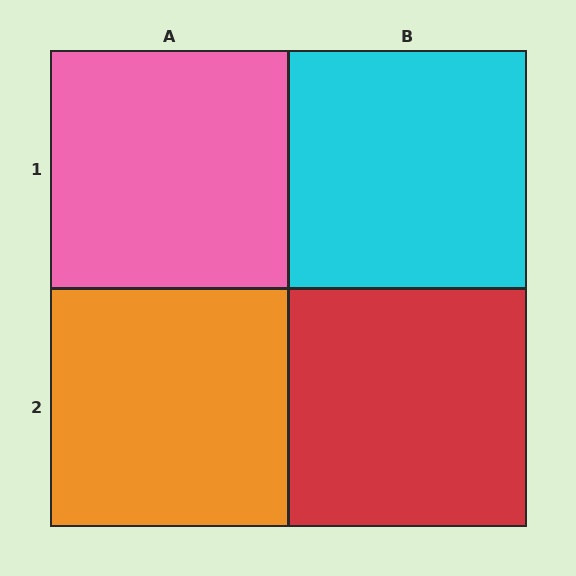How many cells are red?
1 cell is red.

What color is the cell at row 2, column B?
Red.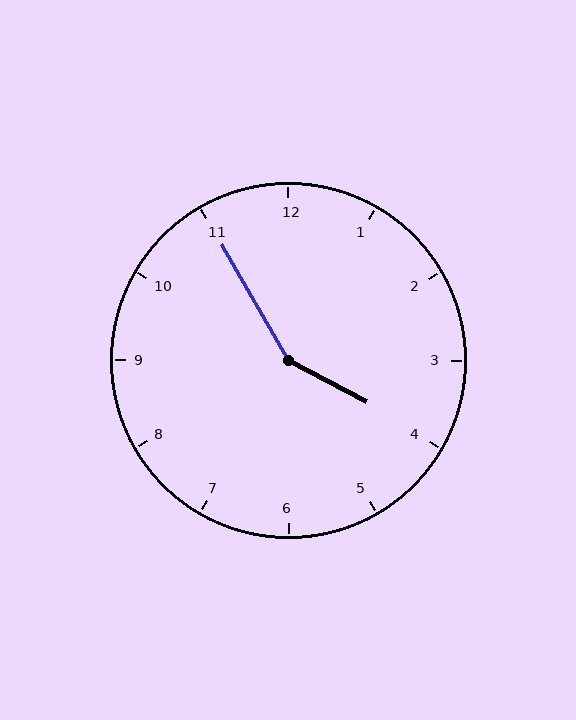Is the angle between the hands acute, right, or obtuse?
It is obtuse.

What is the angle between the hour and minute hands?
Approximately 148 degrees.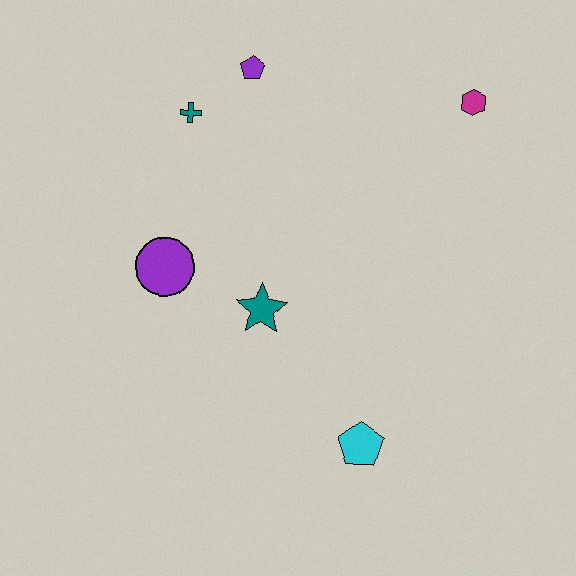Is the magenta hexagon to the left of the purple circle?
No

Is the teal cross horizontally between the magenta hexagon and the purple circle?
Yes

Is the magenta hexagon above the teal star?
Yes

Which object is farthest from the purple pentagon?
The cyan pentagon is farthest from the purple pentagon.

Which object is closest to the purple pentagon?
The teal cross is closest to the purple pentagon.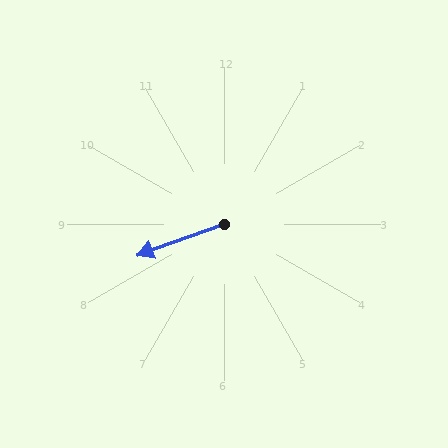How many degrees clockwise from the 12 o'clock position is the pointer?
Approximately 250 degrees.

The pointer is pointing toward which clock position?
Roughly 8 o'clock.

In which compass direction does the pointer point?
West.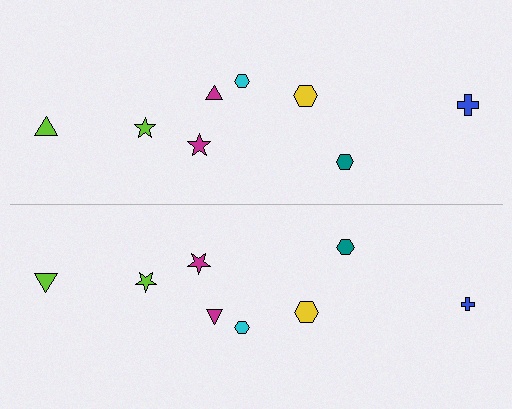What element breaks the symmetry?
The blue cross on the bottom side has a different size than its mirror counterpart.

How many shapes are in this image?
There are 16 shapes in this image.